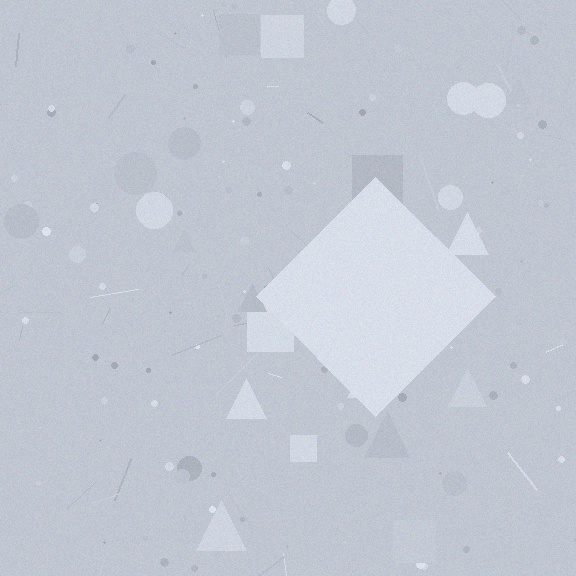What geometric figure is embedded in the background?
A diamond is embedded in the background.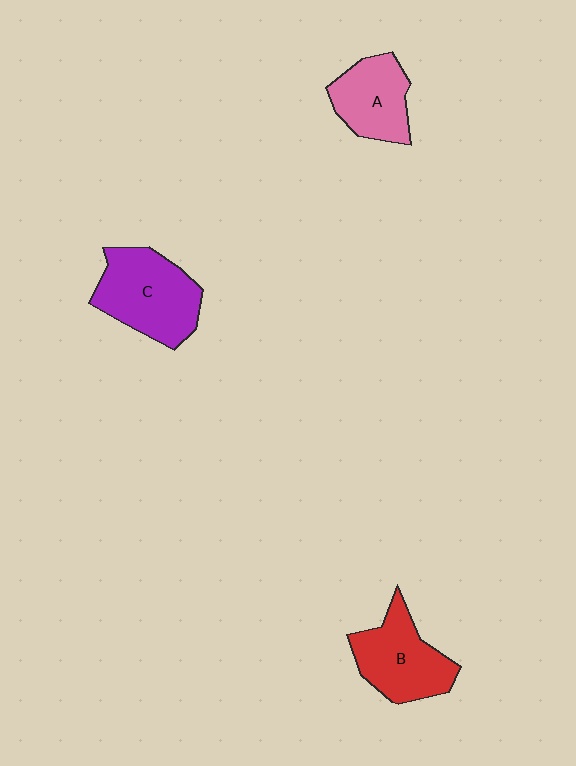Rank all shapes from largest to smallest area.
From largest to smallest: C (purple), B (red), A (pink).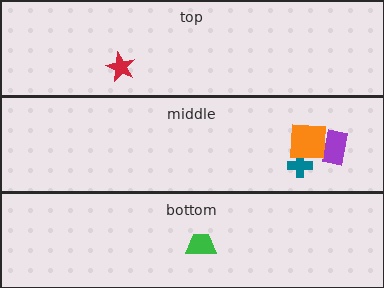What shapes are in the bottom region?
The green trapezoid.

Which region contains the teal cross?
The middle region.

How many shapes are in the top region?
1.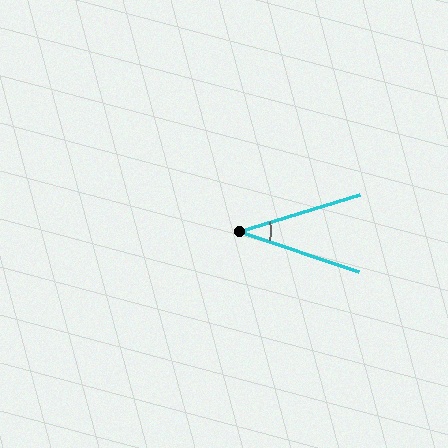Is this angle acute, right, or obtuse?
It is acute.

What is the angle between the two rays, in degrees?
Approximately 36 degrees.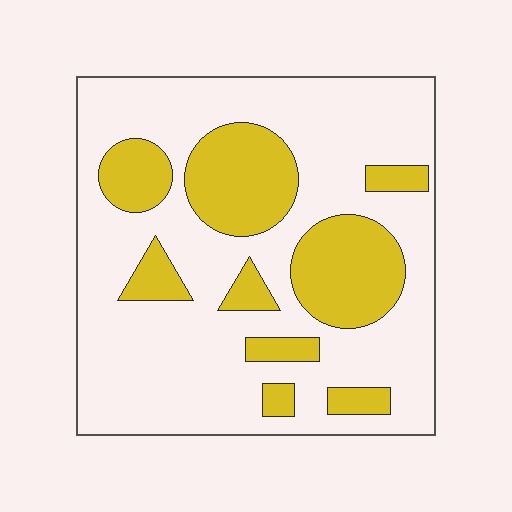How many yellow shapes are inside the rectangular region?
9.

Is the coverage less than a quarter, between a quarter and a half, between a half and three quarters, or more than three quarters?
Between a quarter and a half.